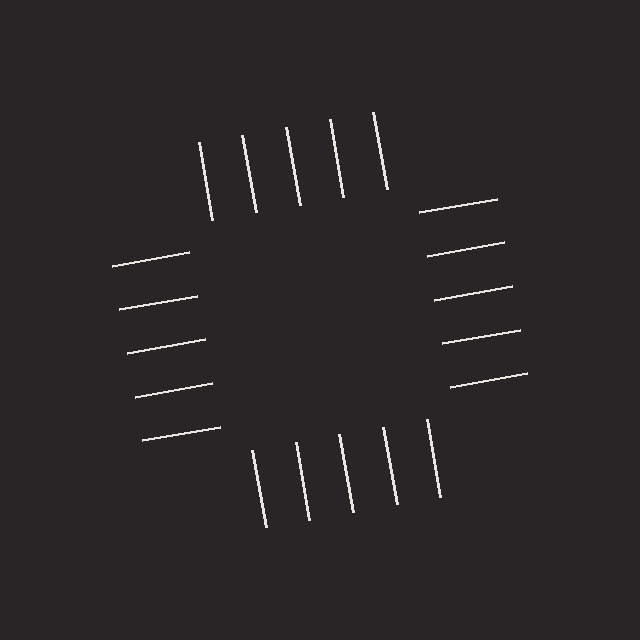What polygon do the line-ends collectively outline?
An illusory square — the line segments terminate on its edges but no continuous stroke is drawn.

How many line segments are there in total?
20 — 5 along each of the 4 edges.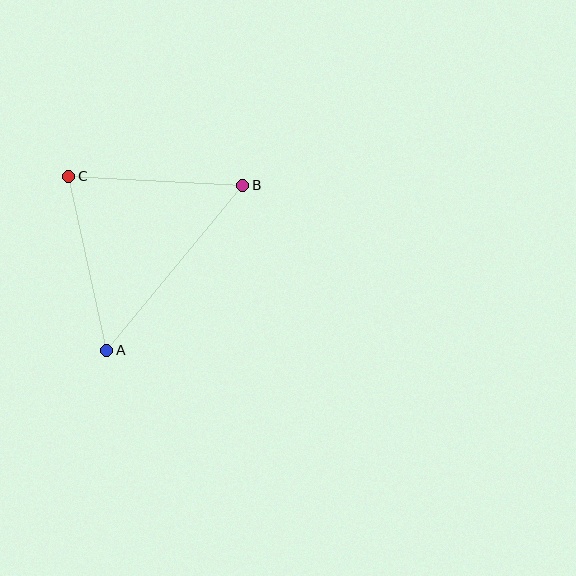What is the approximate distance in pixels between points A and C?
The distance between A and C is approximately 178 pixels.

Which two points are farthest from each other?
Points A and B are farthest from each other.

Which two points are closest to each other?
Points B and C are closest to each other.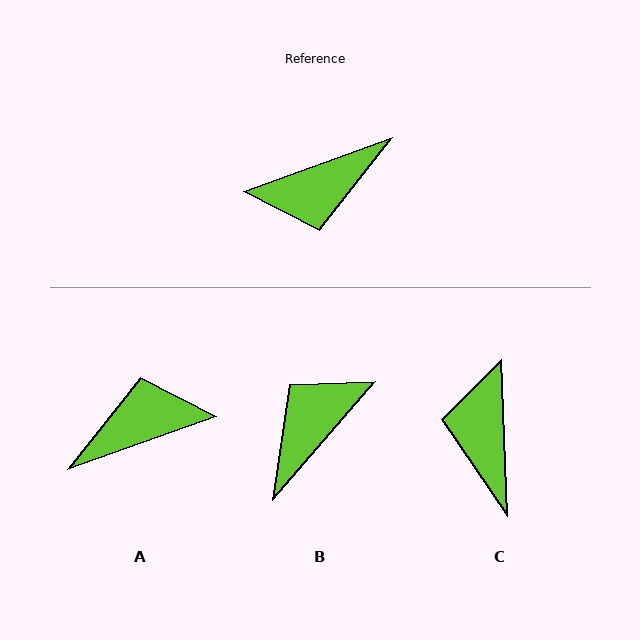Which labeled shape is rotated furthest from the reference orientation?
A, about 180 degrees away.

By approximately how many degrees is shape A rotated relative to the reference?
Approximately 180 degrees clockwise.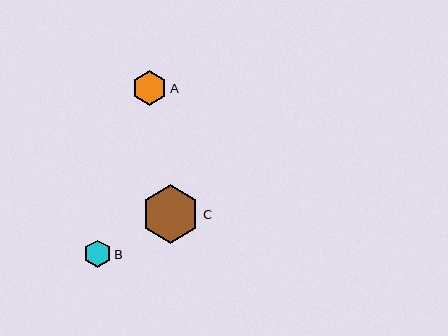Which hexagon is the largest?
Hexagon C is the largest with a size of approximately 59 pixels.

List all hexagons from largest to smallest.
From largest to smallest: C, A, B.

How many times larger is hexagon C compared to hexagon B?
Hexagon C is approximately 2.1 times the size of hexagon B.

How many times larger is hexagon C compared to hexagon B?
Hexagon C is approximately 2.1 times the size of hexagon B.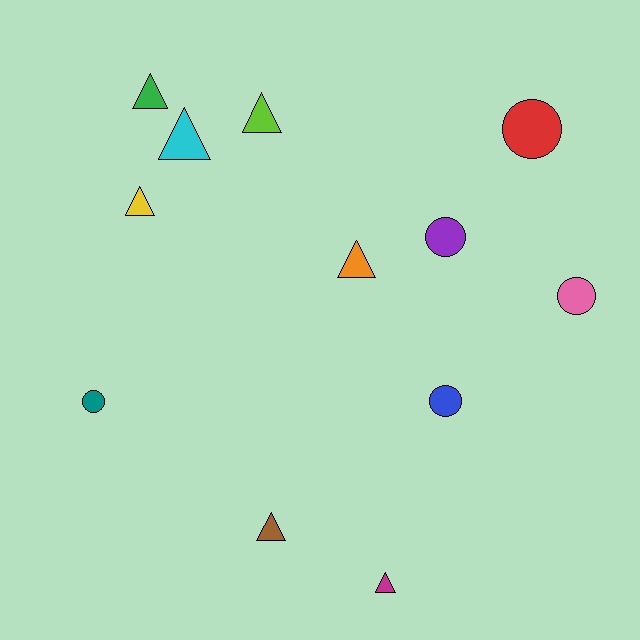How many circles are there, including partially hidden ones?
There are 5 circles.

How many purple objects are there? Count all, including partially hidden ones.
There is 1 purple object.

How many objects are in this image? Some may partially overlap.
There are 12 objects.